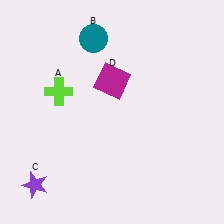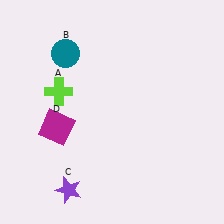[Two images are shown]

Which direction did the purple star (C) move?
The purple star (C) moved right.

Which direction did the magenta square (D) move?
The magenta square (D) moved left.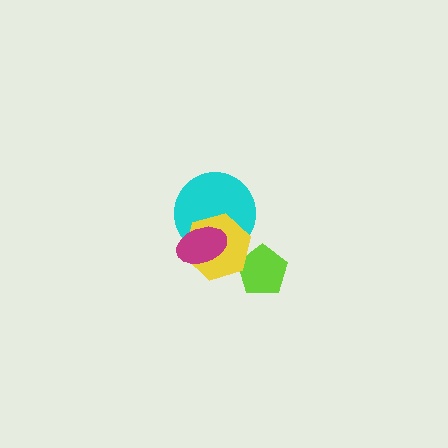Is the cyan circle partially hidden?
Yes, it is partially covered by another shape.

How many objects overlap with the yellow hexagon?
3 objects overlap with the yellow hexagon.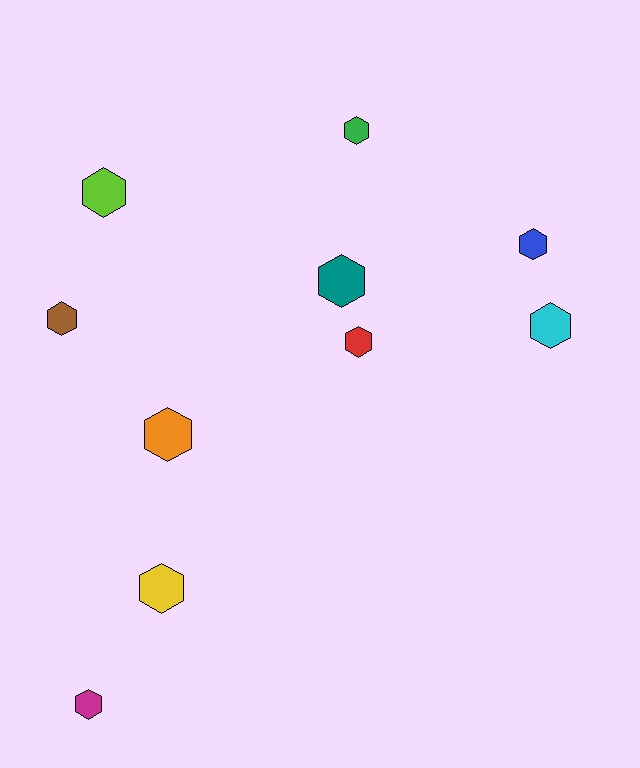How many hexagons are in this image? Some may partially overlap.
There are 10 hexagons.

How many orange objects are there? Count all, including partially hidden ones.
There is 1 orange object.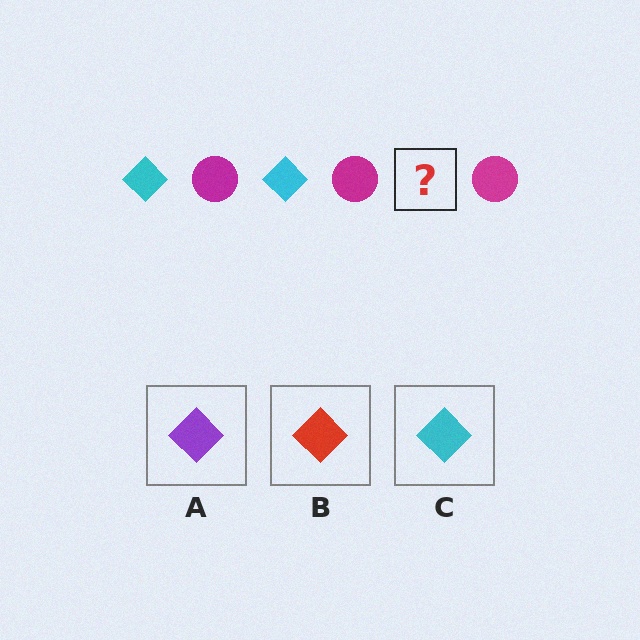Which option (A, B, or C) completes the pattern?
C.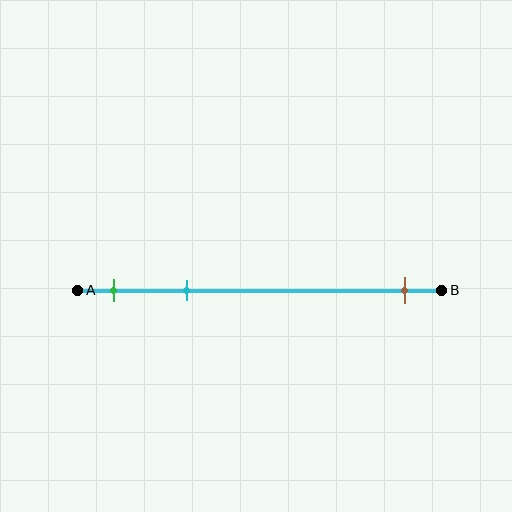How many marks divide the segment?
There are 3 marks dividing the segment.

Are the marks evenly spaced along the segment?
No, the marks are not evenly spaced.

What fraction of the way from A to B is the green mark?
The green mark is approximately 10% (0.1) of the way from A to B.